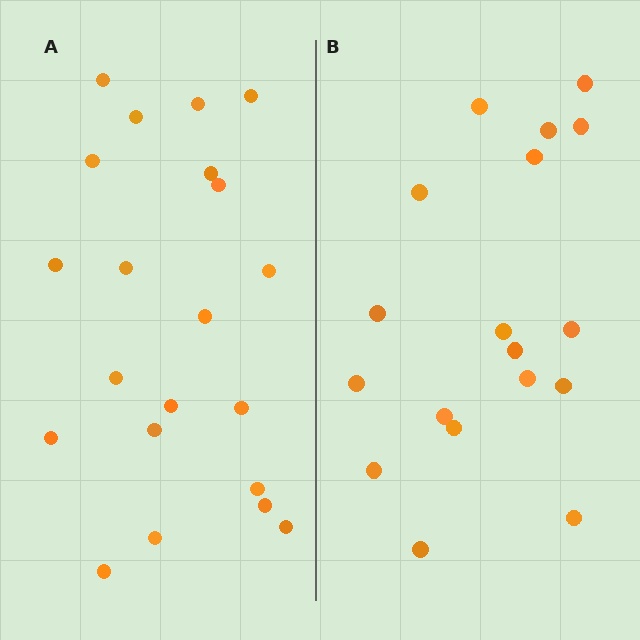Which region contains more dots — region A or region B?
Region A (the left region) has more dots.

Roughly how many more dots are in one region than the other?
Region A has just a few more — roughly 2 or 3 more dots than region B.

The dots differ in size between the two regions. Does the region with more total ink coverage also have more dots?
No. Region B has more total ink coverage because its dots are larger, but region A actually contains more individual dots. Total area can be misleading — the number of items is what matters here.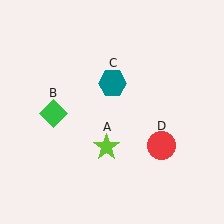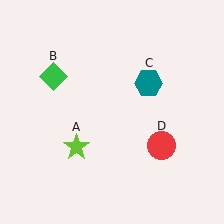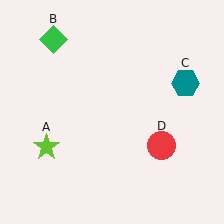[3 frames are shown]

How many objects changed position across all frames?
3 objects changed position: lime star (object A), green diamond (object B), teal hexagon (object C).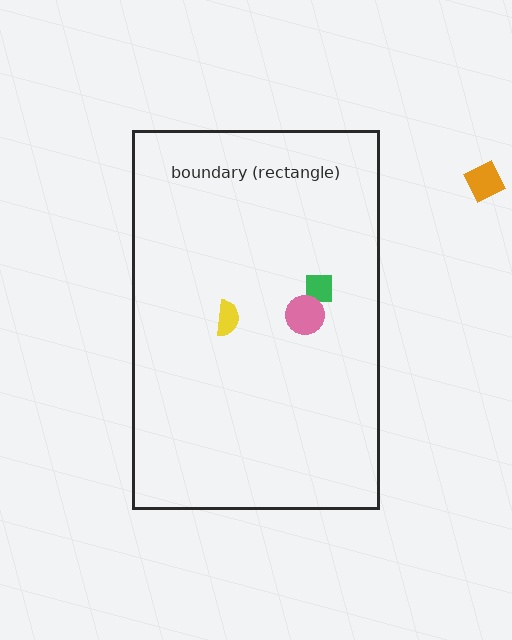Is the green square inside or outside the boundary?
Inside.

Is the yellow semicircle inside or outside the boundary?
Inside.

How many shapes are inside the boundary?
3 inside, 1 outside.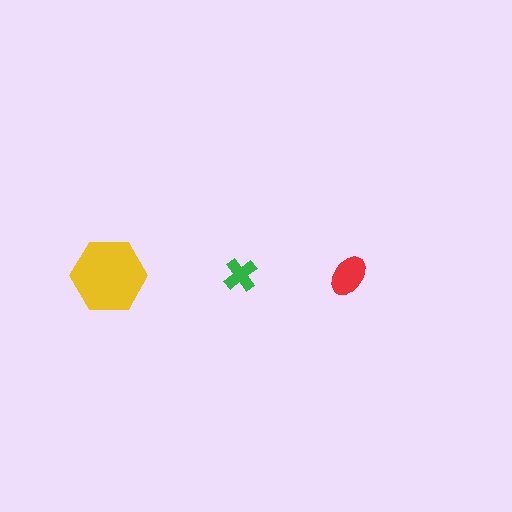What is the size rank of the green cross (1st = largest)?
3rd.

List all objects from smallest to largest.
The green cross, the red ellipse, the yellow hexagon.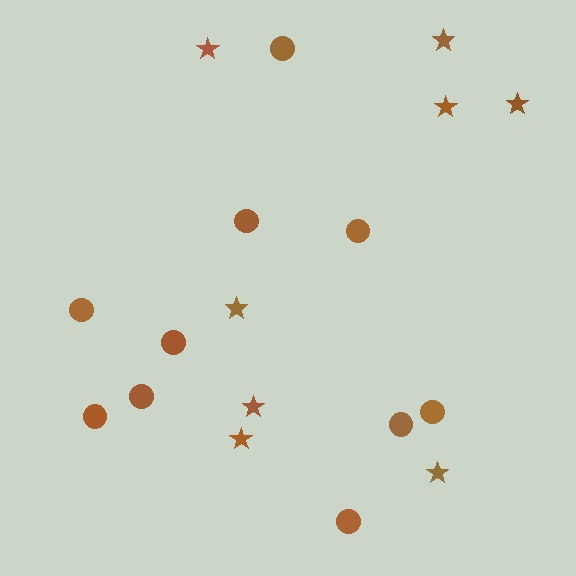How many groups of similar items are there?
There are 2 groups: one group of stars (8) and one group of circles (10).